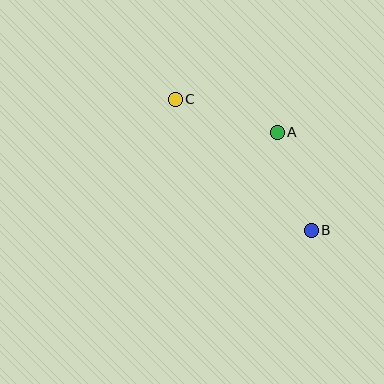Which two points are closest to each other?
Points A and B are closest to each other.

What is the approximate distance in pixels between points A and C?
The distance between A and C is approximately 107 pixels.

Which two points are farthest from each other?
Points B and C are farthest from each other.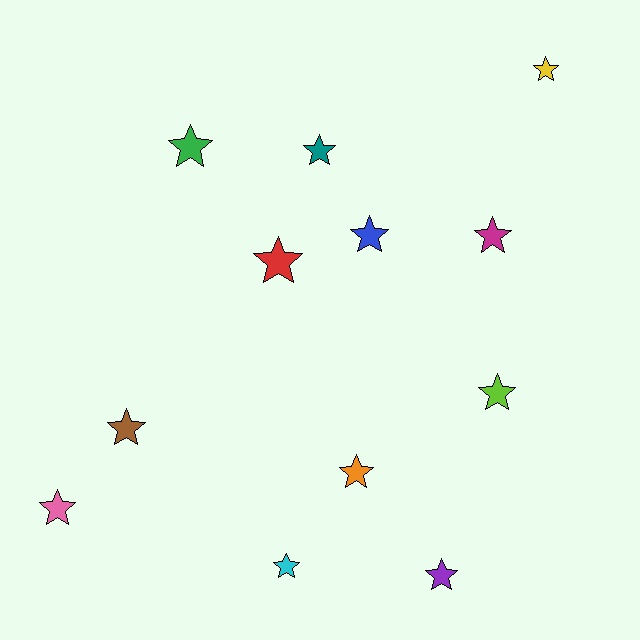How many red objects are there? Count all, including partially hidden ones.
There is 1 red object.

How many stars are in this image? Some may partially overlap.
There are 12 stars.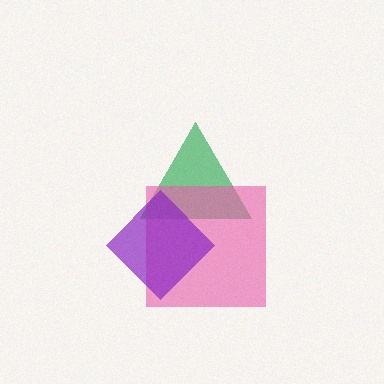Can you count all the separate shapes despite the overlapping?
Yes, there are 3 separate shapes.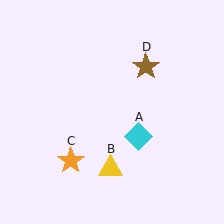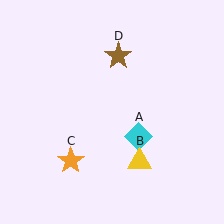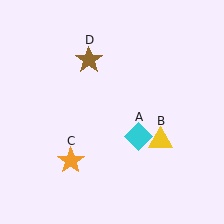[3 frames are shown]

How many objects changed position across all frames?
2 objects changed position: yellow triangle (object B), brown star (object D).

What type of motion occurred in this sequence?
The yellow triangle (object B), brown star (object D) rotated counterclockwise around the center of the scene.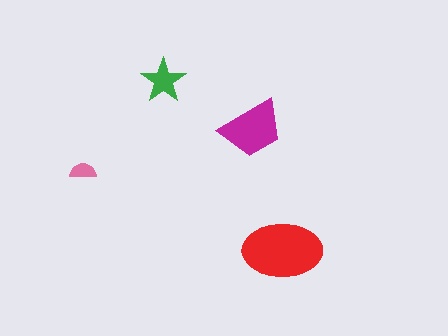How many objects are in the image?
There are 4 objects in the image.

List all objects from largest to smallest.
The red ellipse, the magenta trapezoid, the green star, the pink semicircle.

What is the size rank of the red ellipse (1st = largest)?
1st.